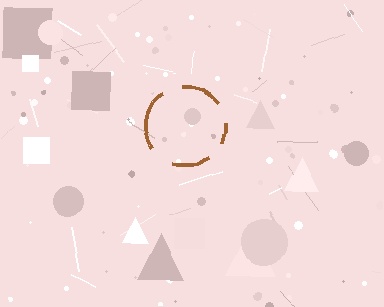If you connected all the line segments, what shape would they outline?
They would outline a circle.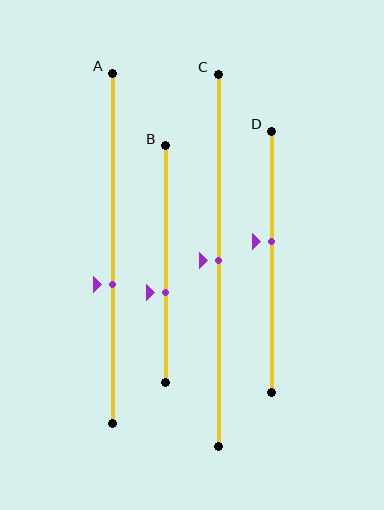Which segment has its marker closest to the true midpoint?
Segment C has its marker closest to the true midpoint.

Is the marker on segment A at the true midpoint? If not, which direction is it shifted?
No, the marker on segment A is shifted downward by about 10% of the segment length.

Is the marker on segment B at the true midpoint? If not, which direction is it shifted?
No, the marker on segment B is shifted downward by about 12% of the segment length.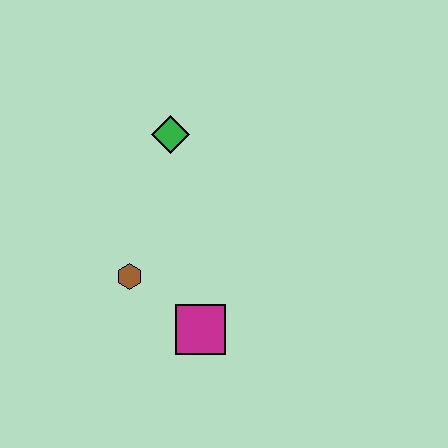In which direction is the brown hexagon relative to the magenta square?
The brown hexagon is to the left of the magenta square.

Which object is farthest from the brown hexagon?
The green diamond is farthest from the brown hexagon.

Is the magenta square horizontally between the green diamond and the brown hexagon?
No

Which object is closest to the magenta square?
The brown hexagon is closest to the magenta square.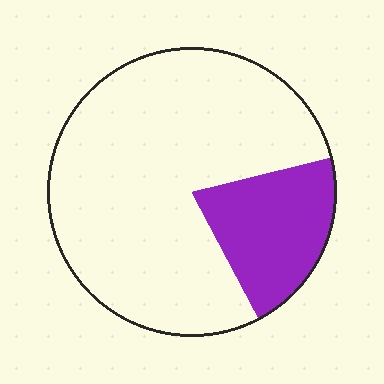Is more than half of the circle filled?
No.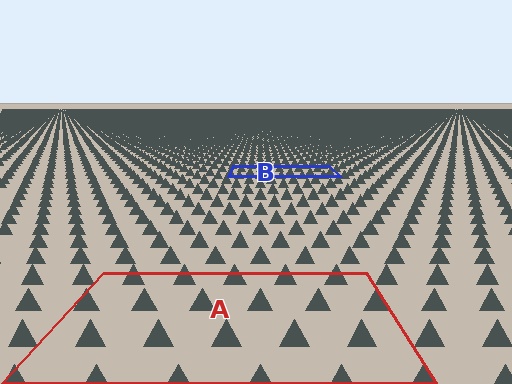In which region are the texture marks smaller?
The texture marks are smaller in region B, because it is farther away.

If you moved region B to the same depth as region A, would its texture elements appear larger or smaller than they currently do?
They would appear larger. At a closer depth, the same texture elements are projected at a bigger on-screen size.